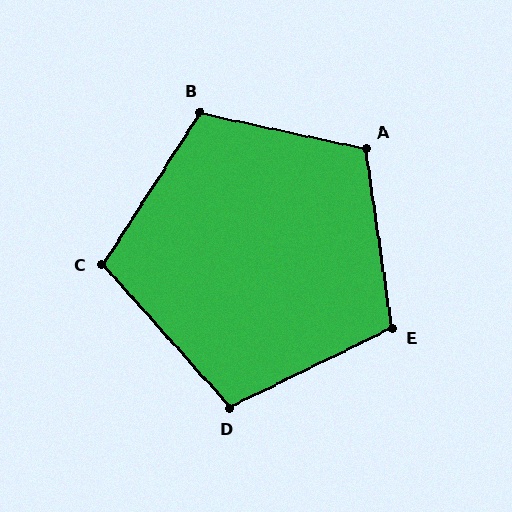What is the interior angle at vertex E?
Approximately 108 degrees (obtuse).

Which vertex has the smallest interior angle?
D, at approximately 105 degrees.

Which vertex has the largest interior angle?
B, at approximately 111 degrees.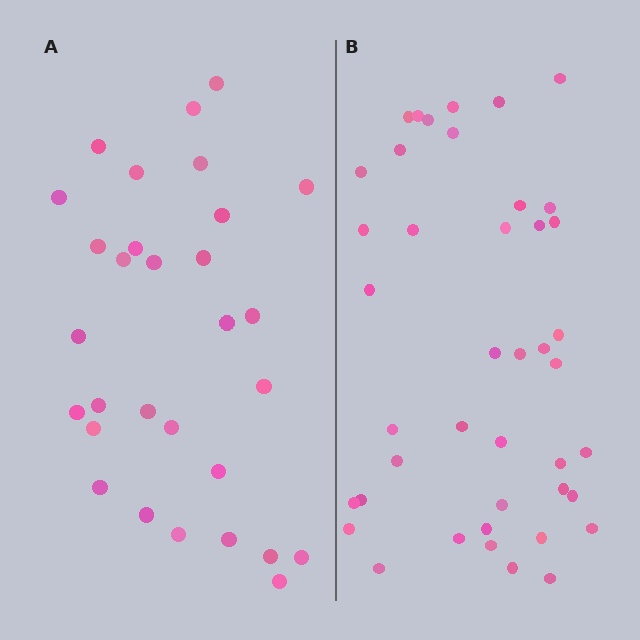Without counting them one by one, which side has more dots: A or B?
Region B (the right region) has more dots.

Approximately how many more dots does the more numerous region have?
Region B has roughly 12 or so more dots than region A.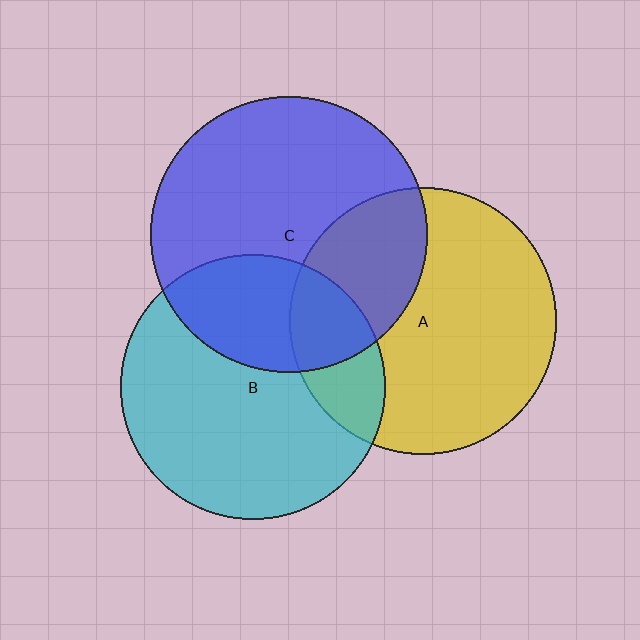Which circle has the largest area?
Circle C (blue).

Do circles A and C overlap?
Yes.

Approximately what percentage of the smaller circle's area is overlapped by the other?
Approximately 30%.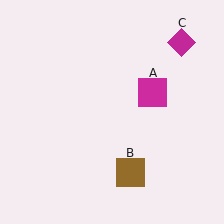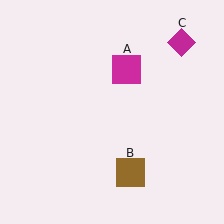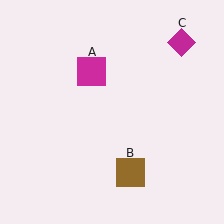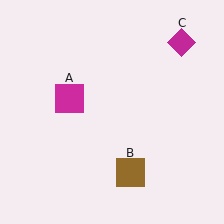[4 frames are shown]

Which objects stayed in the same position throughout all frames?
Brown square (object B) and magenta diamond (object C) remained stationary.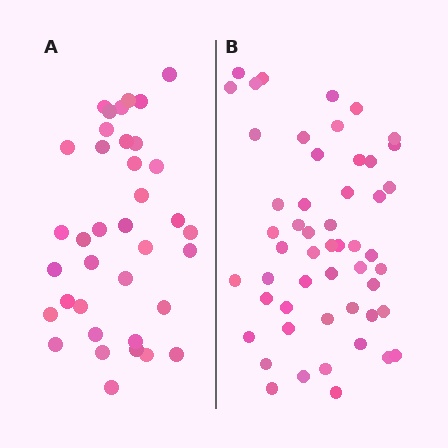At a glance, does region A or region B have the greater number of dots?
Region B (the right region) has more dots.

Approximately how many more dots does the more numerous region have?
Region B has approximately 15 more dots than region A.